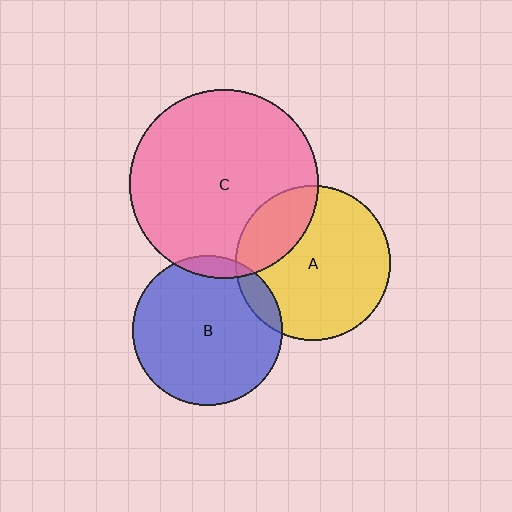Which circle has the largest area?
Circle C (pink).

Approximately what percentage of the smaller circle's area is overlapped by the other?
Approximately 25%.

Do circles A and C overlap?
Yes.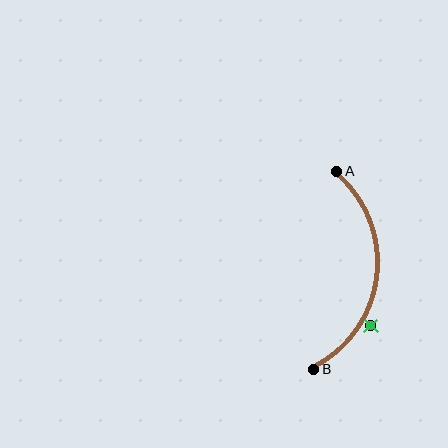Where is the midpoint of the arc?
The arc midpoint is the point on the curve farthest from the straight line joining A and B. It sits to the right of that line.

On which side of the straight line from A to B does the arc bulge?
The arc bulges to the right of the straight line connecting A and B.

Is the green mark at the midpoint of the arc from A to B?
No — the green mark does not lie on the arc at all. It sits slightly outside the curve.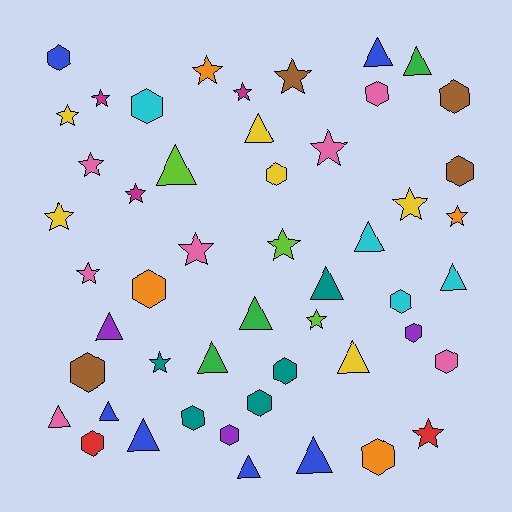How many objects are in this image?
There are 50 objects.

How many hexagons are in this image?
There are 17 hexagons.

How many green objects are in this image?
There are 3 green objects.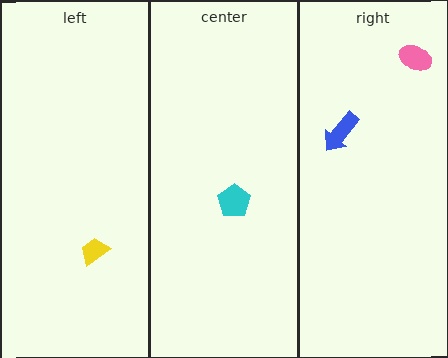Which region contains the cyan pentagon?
The center region.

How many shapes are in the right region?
2.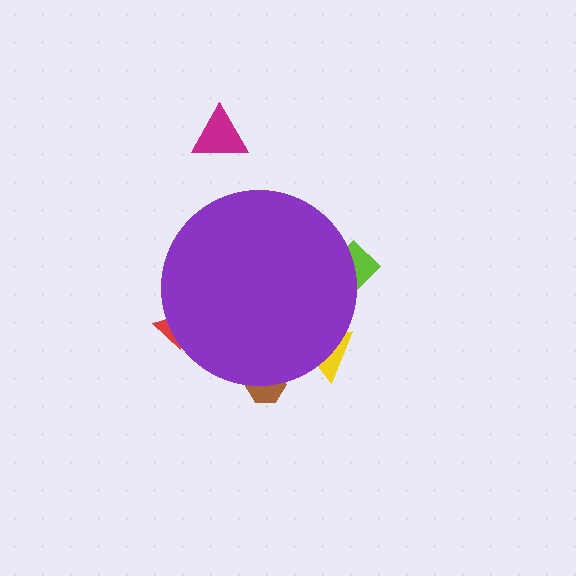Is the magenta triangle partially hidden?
No, the magenta triangle is fully visible.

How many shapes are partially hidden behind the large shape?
4 shapes are partially hidden.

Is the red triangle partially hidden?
Yes, the red triangle is partially hidden behind the purple circle.